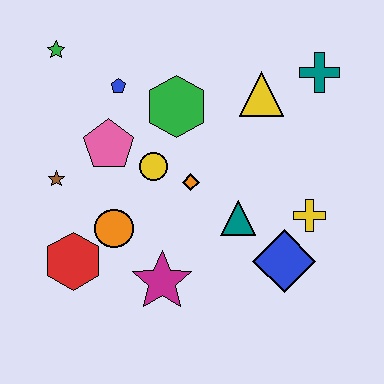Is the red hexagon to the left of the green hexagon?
Yes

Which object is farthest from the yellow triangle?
The red hexagon is farthest from the yellow triangle.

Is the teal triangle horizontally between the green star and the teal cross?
Yes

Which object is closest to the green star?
The blue pentagon is closest to the green star.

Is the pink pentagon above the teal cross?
No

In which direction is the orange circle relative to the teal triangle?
The orange circle is to the left of the teal triangle.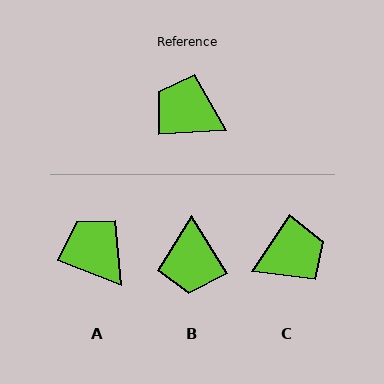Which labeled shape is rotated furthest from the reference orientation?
C, about 128 degrees away.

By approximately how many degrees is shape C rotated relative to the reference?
Approximately 128 degrees clockwise.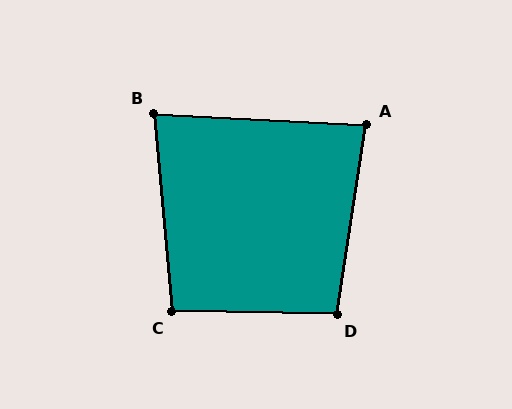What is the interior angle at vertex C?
Approximately 96 degrees (obtuse).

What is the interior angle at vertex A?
Approximately 84 degrees (acute).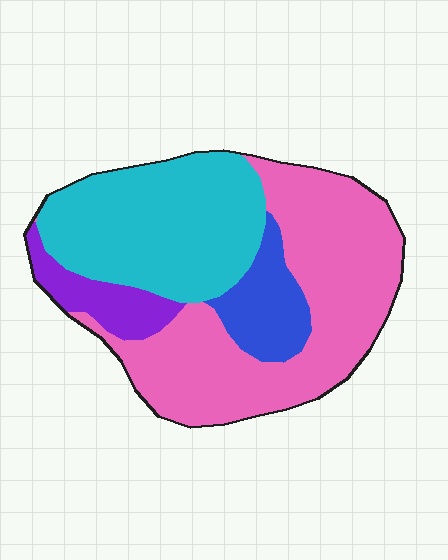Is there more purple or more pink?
Pink.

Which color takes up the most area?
Pink, at roughly 45%.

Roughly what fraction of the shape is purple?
Purple covers about 10% of the shape.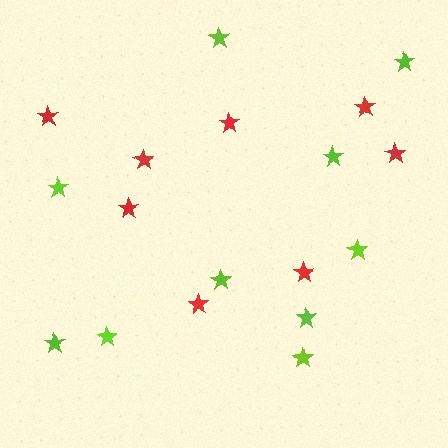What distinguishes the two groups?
There are 2 groups: one group of red stars (8) and one group of lime stars (10).